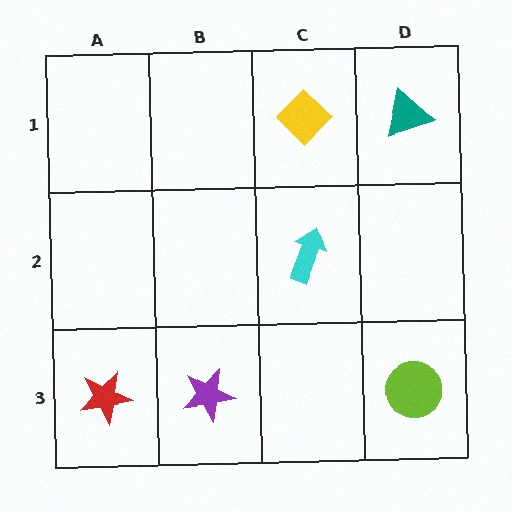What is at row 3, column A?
A red star.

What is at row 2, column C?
A cyan arrow.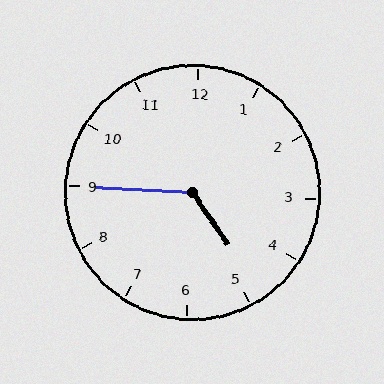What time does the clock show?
4:45.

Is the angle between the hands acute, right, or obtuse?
It is obtuse.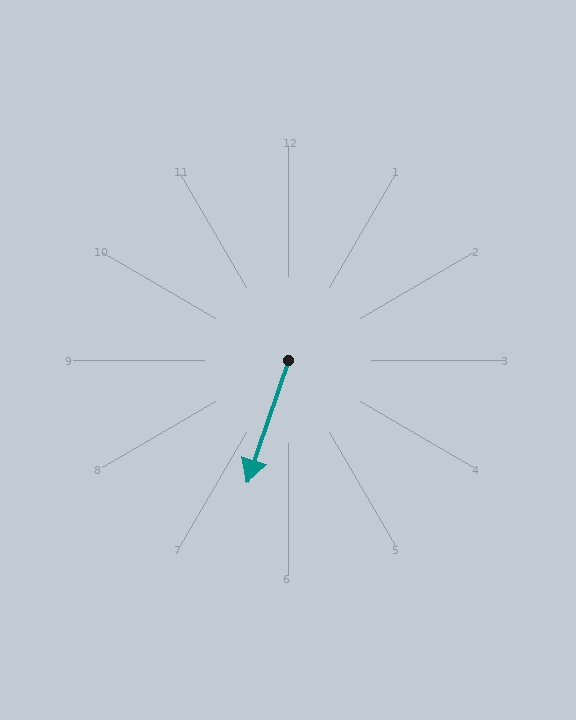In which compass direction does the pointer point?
South.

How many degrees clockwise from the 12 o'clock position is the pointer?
Approximately 199 degrees.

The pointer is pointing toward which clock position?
Roughly 7 o'clock.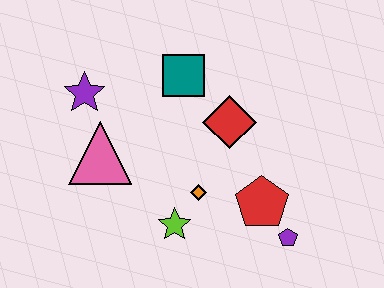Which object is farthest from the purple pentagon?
The purple star is farthest from the purple pentagon.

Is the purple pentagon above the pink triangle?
No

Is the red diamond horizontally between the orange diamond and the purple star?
No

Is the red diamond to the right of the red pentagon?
No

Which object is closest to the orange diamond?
The lime star is closest to the orange diamond.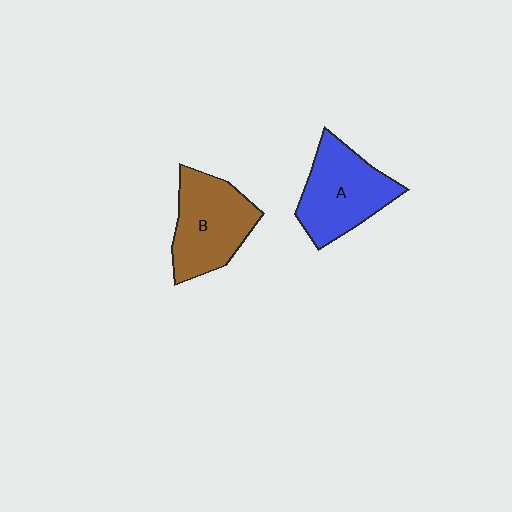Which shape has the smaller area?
Shape B (brown).